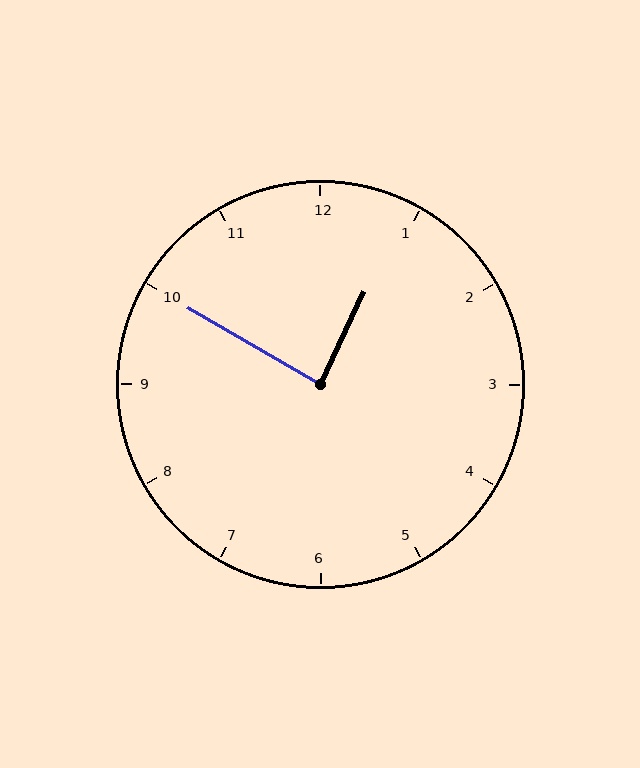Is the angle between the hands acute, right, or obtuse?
It is right.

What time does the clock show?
12:50.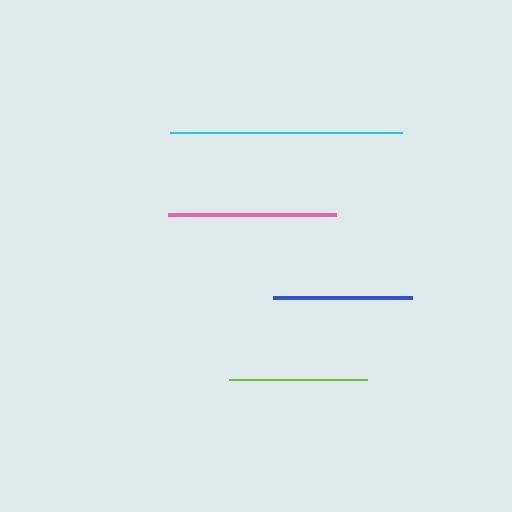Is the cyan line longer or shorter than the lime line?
The cyan line is longer than the lime line.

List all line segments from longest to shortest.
From longest to shortest: cyan, pink, blue, lime.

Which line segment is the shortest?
The lime line is the shortest at approximately 137 pixels.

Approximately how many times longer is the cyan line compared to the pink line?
The cyan line is approximately 1.4 times the length of the pink line.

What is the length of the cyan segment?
The cyan segment is approximately 232 pixels long.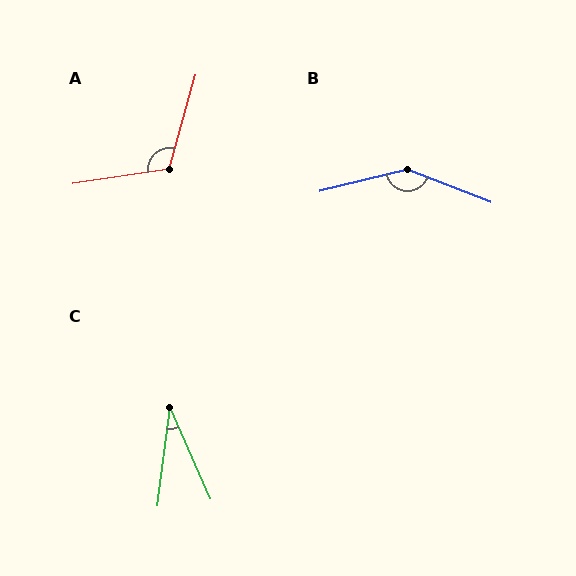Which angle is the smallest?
C, at approximately 31 degrees.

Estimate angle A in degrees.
Approximately 114 degrees.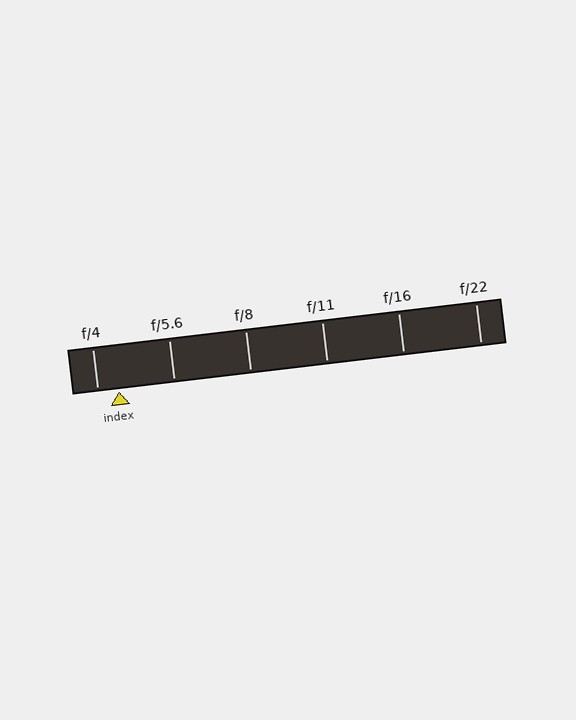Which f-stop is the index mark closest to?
The index mark is closest to f/4.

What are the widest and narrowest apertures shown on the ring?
The widest aperture shown is f/4 and the narrowest is f/22.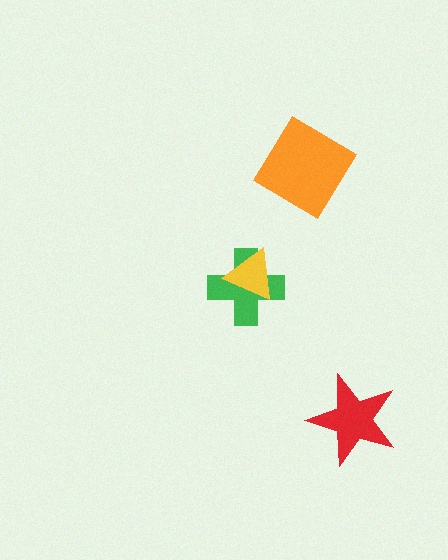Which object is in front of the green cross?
The yellow triangle is in front of the green cross.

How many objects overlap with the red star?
0 objects overlap with the red star.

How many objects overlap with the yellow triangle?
1 object overlaps with the yellow triangle.